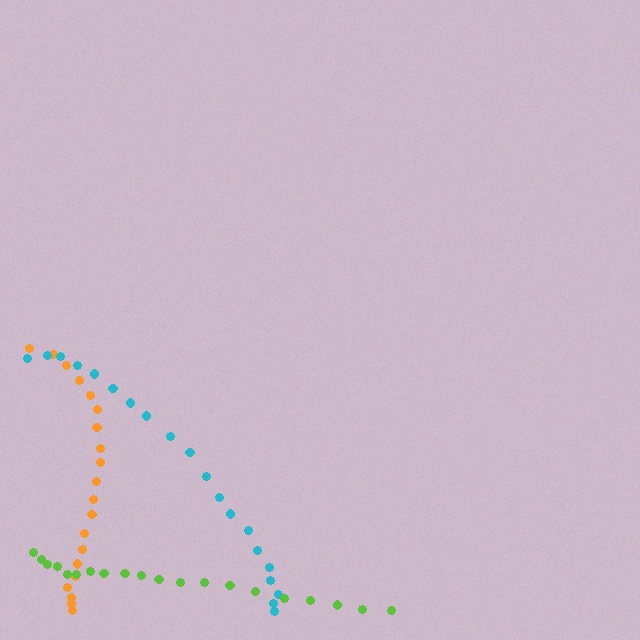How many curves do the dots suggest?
There are 3 distinct paths.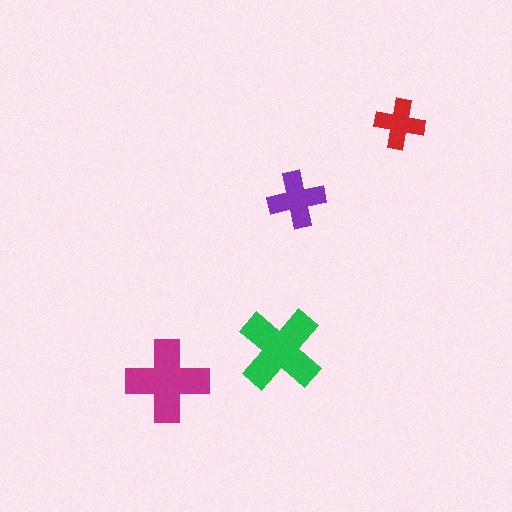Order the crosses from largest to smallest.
the green one, the magenta one, the purple one, the red one.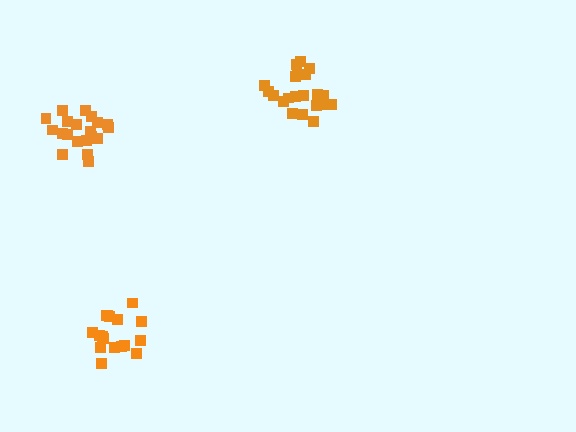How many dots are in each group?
Group 1: 21 dots, Group 2: 20 dots, Group 3: 17 dots (58 total).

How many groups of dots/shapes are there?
There are 3 groups.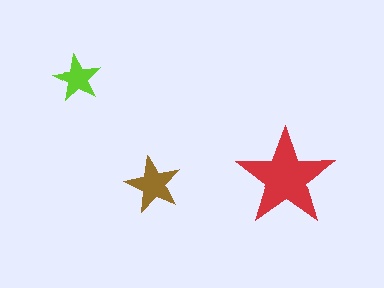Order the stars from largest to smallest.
the red one, the brown one, the lime one.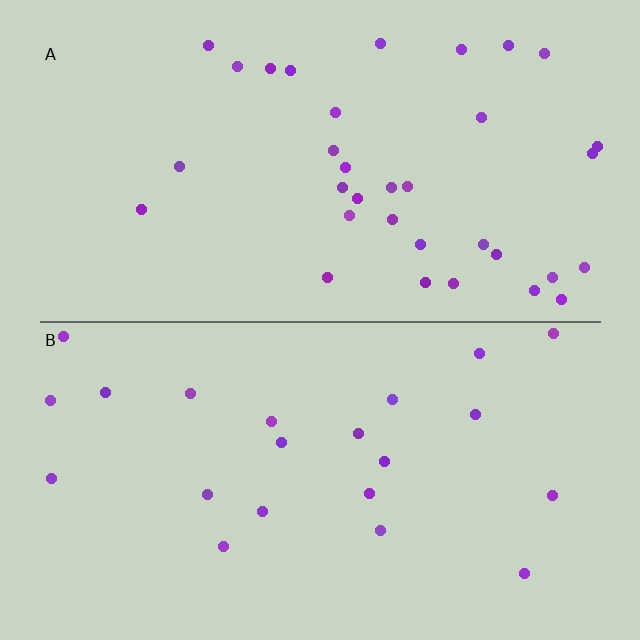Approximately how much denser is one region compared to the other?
Approximately 1.6× — region A over region B.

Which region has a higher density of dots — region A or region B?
A (the top).